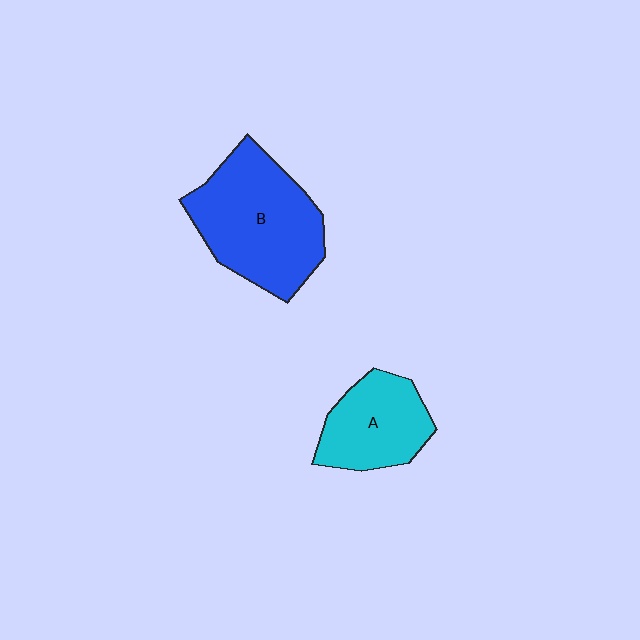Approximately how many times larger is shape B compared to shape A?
Approximately 1.6 times.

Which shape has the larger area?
Shape B (blue).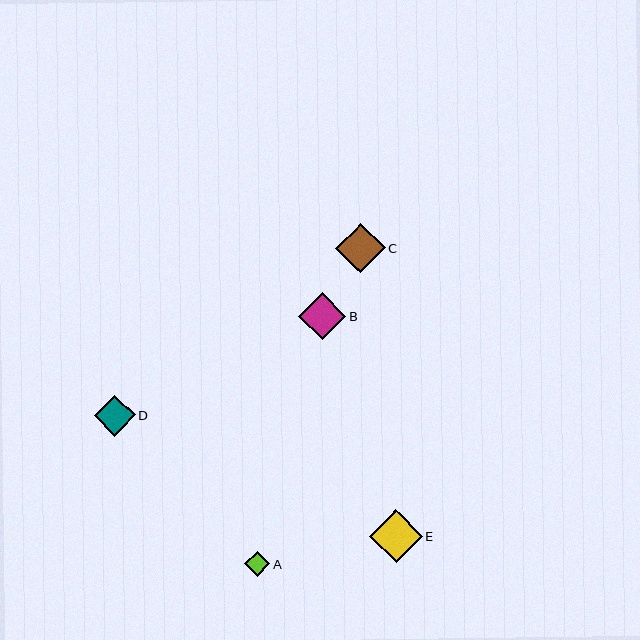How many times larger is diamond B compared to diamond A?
Diamond B is approximately 1.9 times the size of diamond A.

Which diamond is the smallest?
Diamond A is the smallest with a size of approximately 25 pixels.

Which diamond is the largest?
Diamond E is the largest with a size of approximately 53 pixels.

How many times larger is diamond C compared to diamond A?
Diamond C is approximately 2.0 times the size of diamond A.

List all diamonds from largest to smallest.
From largest to smallest: E, C, B, D, A.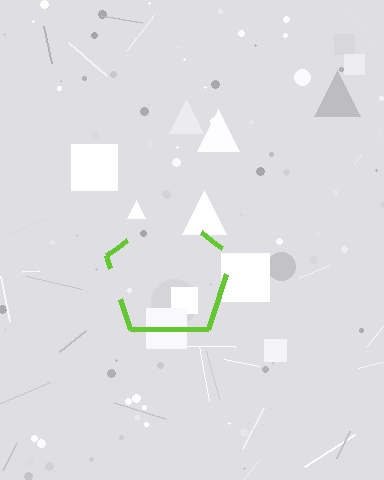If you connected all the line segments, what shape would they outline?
They would outline a pentagon.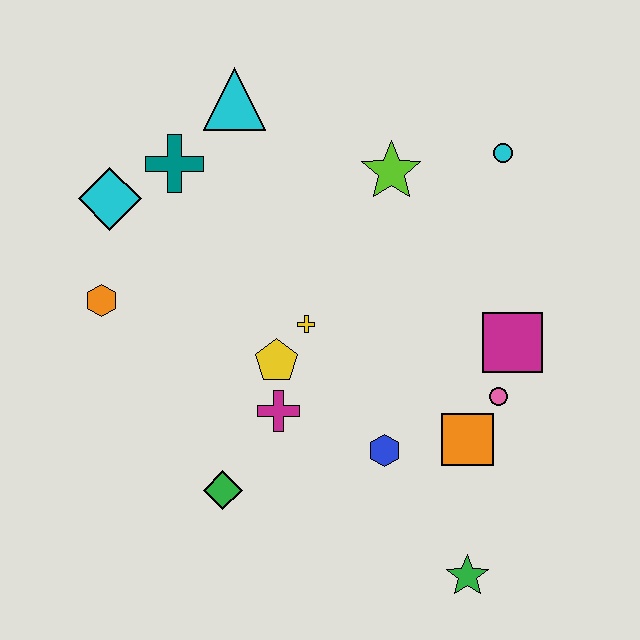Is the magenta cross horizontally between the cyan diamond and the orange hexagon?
No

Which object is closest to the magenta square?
The pink circle is closest to the magenta square.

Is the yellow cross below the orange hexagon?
Yes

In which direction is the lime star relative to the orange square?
The lime star is above the orange square.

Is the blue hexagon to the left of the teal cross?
No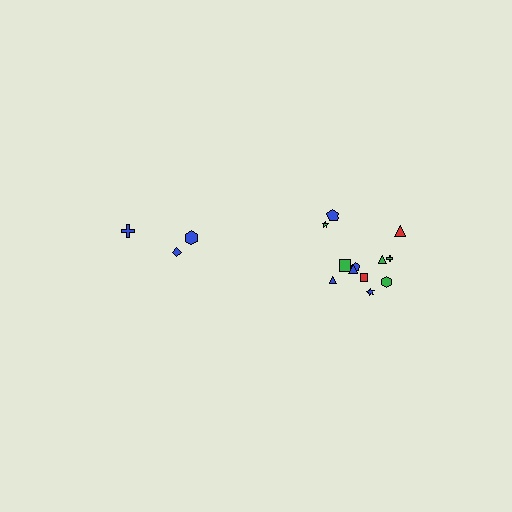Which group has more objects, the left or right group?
The right group.